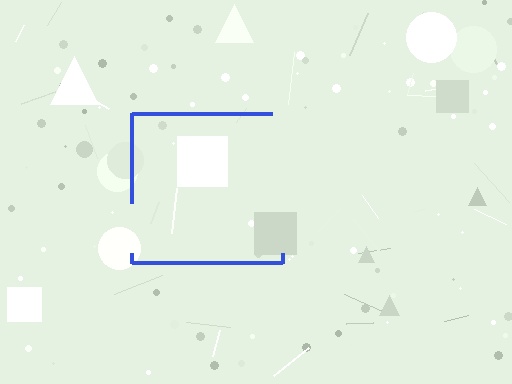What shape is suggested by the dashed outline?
The dashed outline suggests a square.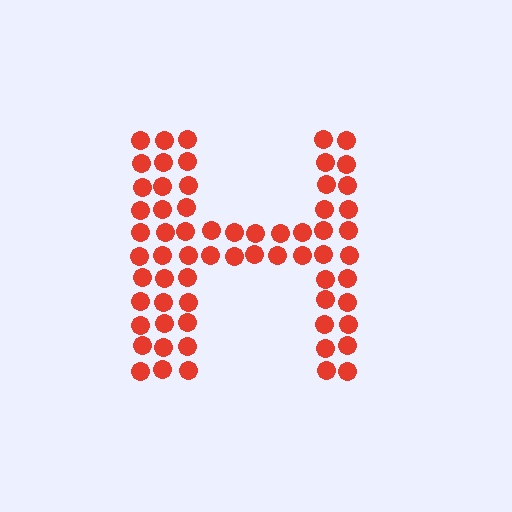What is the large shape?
The large shape is the letter H.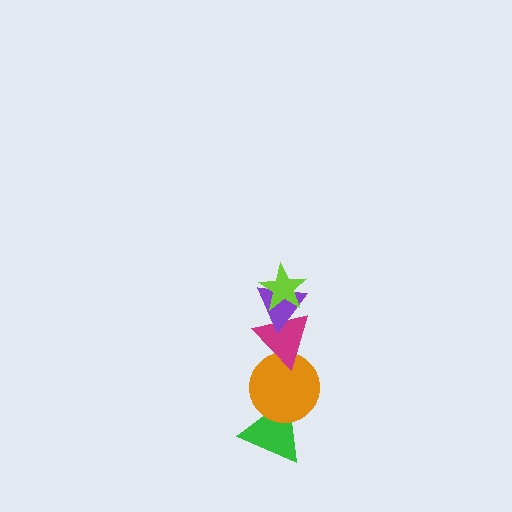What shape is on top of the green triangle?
The orange circle is on top of the green triangle.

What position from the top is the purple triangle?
The purple triangle is 2nd from the top.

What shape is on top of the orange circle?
The magenta triangle is on top of the orange circle.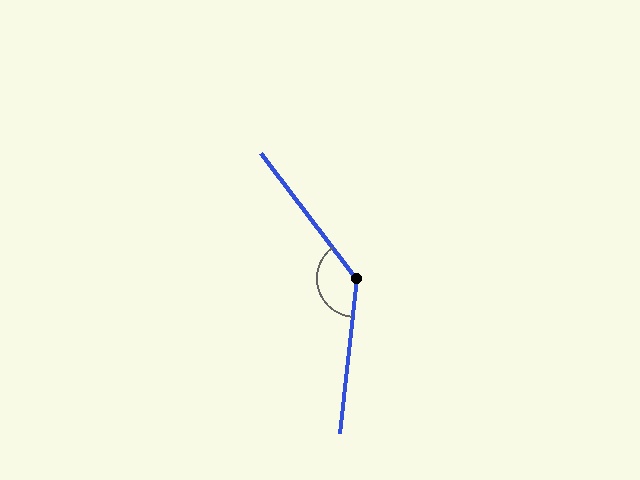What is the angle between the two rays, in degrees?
Approximately 137 degrees.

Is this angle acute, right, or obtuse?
It is obtuse.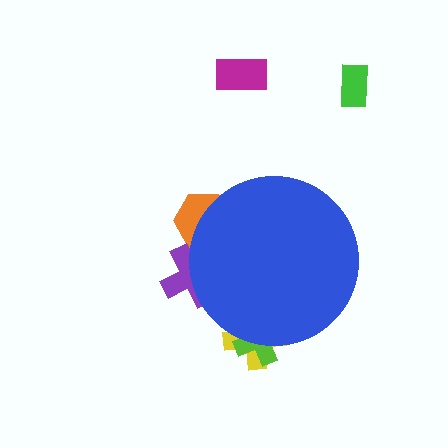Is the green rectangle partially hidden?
No, the green rectangle is fully visible.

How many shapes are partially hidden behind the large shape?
4 shapes are partially hidden.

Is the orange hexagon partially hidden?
Yes, the orange hexagon is partially hidden behind the blue circle.